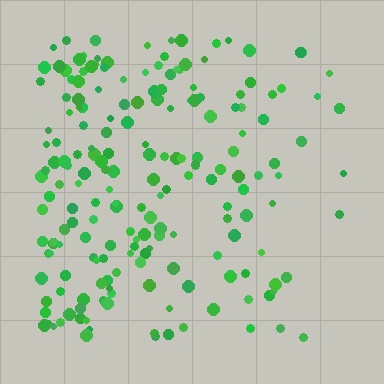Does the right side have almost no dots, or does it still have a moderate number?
Still a moderate number, just noticeably fewer than the left.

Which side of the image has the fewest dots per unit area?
The right.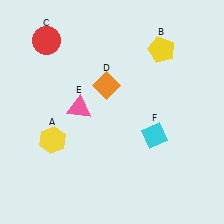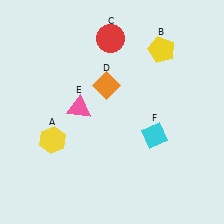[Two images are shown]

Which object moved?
The red circle (C) moved right.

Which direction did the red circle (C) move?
The red circle (C) moved right.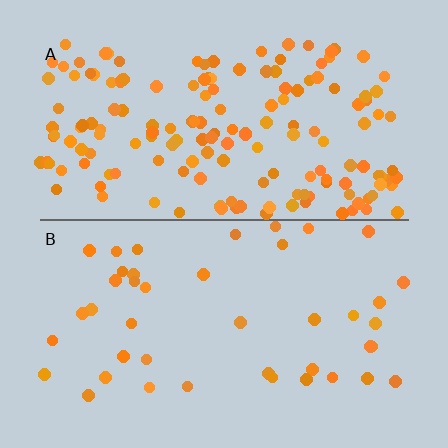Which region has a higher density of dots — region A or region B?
A (the top).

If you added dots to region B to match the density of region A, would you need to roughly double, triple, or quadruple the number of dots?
Approximately quadruple.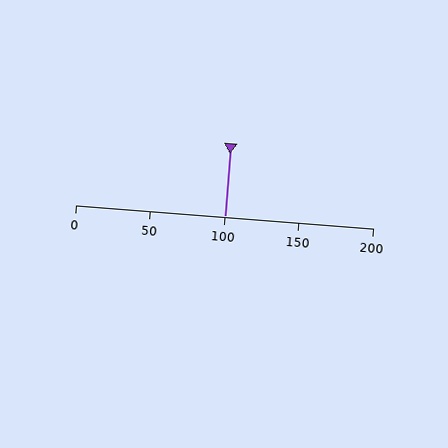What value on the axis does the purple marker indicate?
The marker indicates approximately 100.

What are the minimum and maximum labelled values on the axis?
The axis runs from 0 to 200.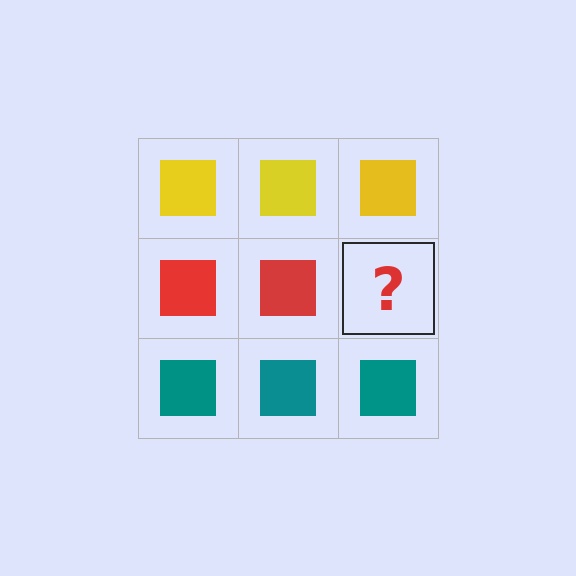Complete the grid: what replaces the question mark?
The question mark should be replaced with a red square.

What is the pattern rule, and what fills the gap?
The rule is that each row has a consistent color. The gap should be filled with a red square.